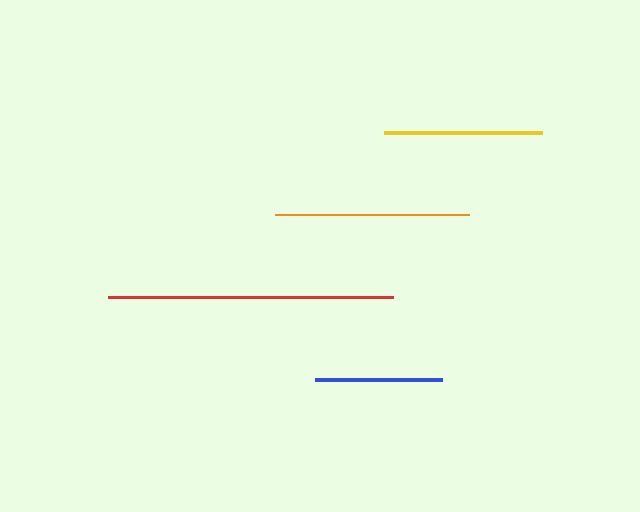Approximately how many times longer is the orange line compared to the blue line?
The orange line is approximately 1.5 times the length of the blue line.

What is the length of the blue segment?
The blue segment is approximately 127 pixels long.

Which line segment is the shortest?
The blue line is the shortest at approximately 127 pixels.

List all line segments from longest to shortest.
From longest to shortest: red, orange, yellow, blue.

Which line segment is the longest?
The red line is the longest at approximately 286 pixels.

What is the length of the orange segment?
The orange segment is approximately 194 pixels long.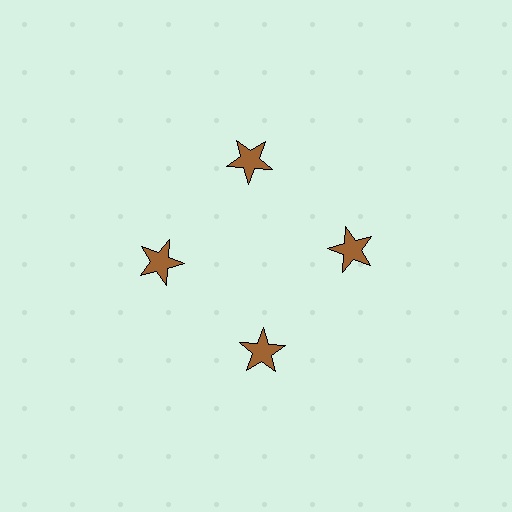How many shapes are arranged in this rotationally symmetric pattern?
There are 4 shapes, arranged in 4 groups of 1.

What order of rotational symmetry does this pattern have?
This pattern has 4-fold rotational symmetry.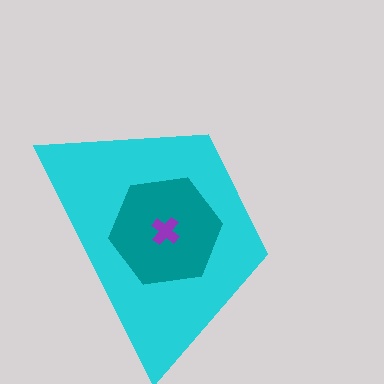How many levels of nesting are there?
3.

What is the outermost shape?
The cyan trapezoid.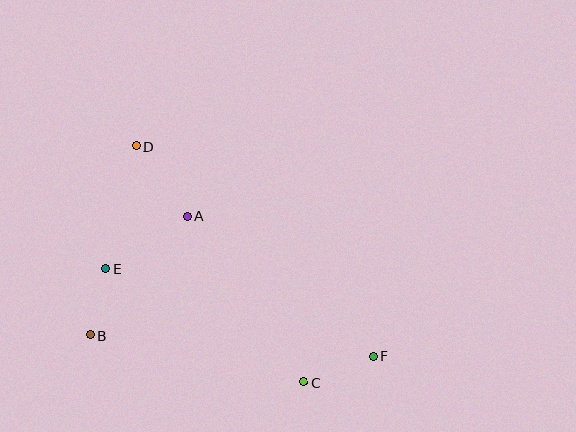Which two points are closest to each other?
Points B and E are closest to each other.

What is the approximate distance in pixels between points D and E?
The distance between D and E is approximately 126 pixels.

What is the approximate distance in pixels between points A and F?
The distance between A and F is approximately 233 pixels.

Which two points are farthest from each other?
Points D and F are farthest from each other.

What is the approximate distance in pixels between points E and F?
The distance between E and F is approximately 281 pixels.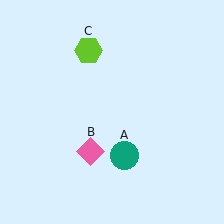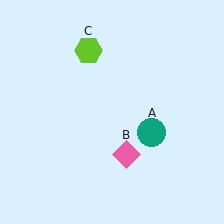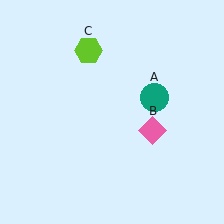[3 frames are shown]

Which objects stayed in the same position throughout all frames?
Lime hexagon (object C) remained stationary.